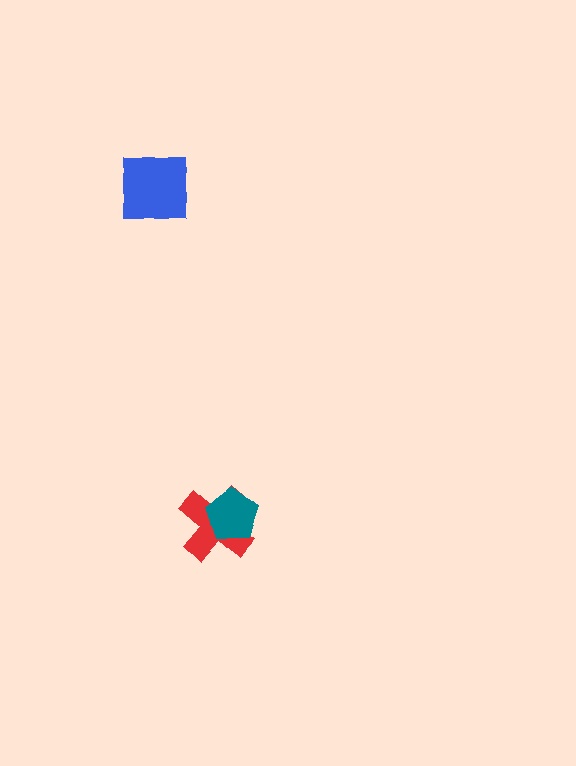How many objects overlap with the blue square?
0 objects overlap with the blue square.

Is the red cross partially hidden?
Yes, it is partially covered by another shape.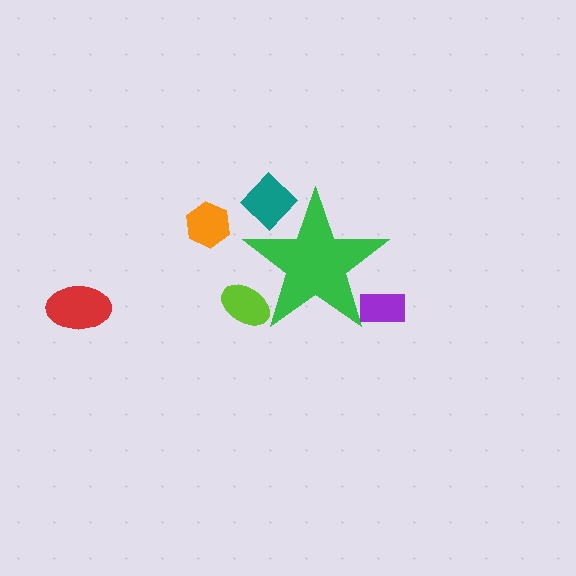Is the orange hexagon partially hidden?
No, the orange hexagon is fully visible.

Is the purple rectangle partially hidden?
Yes, the purple rectangle is partially hidden behind the green star.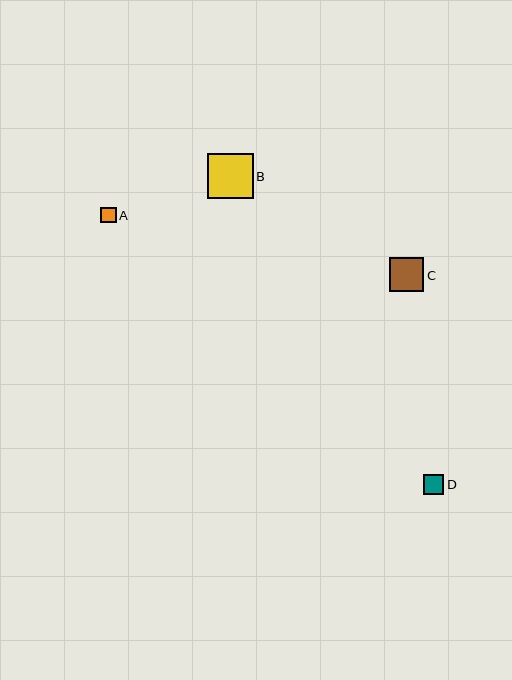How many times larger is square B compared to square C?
Square B is approximately 1.3 times the size of square C.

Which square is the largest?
Square B is the largest with a size of approximately 45 pixels.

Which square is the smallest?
Square A is the smallest with a size of approximately 15 pixels.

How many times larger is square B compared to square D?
Square B is approximately 2.3 times the size of square D.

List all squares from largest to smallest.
From largest to smallest: B, C, D, A.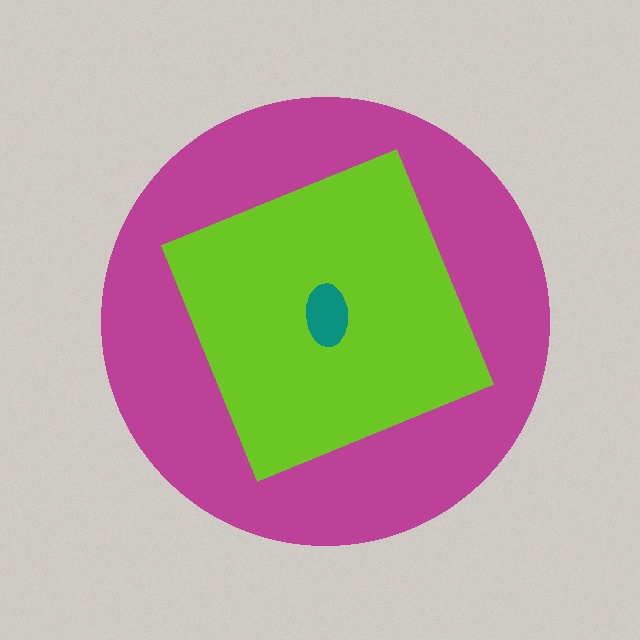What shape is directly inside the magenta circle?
The lime square.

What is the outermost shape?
The magenta circle.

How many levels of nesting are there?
3.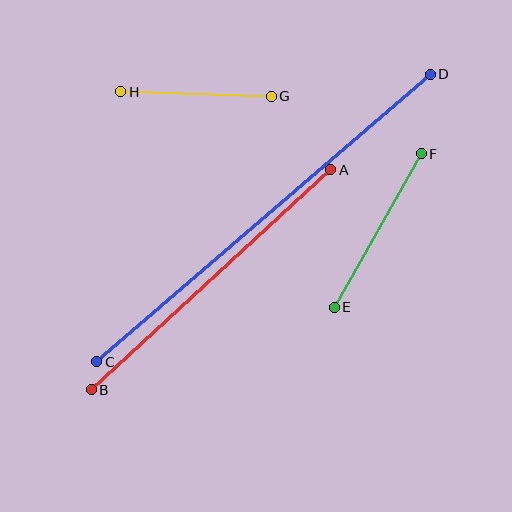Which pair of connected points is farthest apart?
Points C and D are farthest apart.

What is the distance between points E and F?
The distance is approximately 176 pixels.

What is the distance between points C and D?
The distance is approximately 440 pixels.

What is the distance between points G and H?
The distance is approximately 150 pixels.